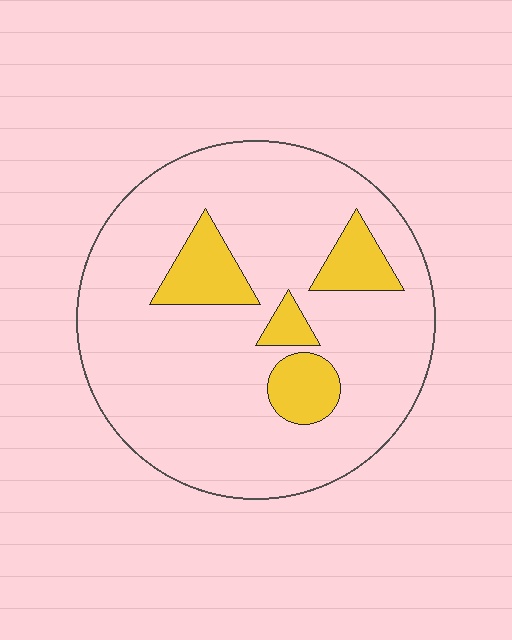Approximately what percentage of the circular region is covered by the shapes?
Approximately 15%.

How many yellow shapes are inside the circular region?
4.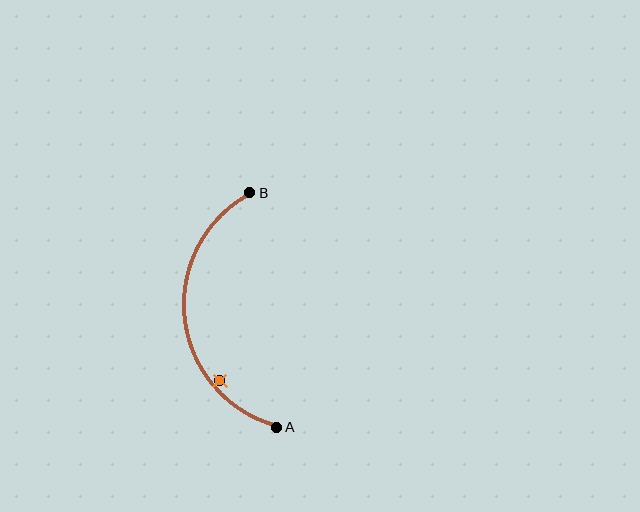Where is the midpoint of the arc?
The arc midpoint is the point on the curve farthest from the straight line joining A and B. It sits to the left of that line.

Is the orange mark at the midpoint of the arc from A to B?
No — the orange mark does not lie on the arc at all. It sits slightly inside the curve.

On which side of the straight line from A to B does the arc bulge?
The arc bulges to the left of the straight line connecting A and B.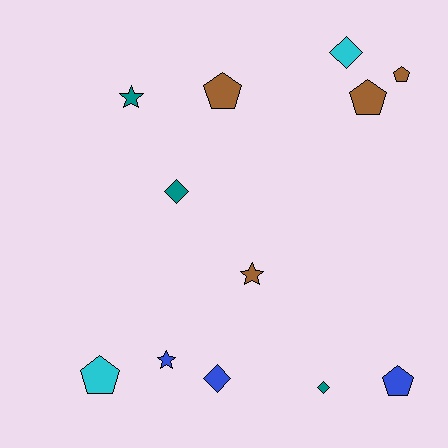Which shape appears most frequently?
Pentagon, with 5 objects.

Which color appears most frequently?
Brown, with 4 objects.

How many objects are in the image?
There are 12 objects.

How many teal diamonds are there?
There are 2 teal diamonds.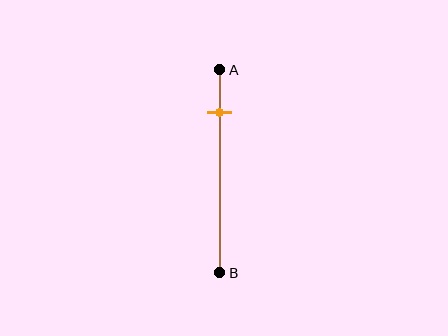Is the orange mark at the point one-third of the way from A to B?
No, the mark is at about 20% from A, not at the 33% one-third point.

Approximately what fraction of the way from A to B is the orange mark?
The orange mark is approximately 20% of the way from A to B.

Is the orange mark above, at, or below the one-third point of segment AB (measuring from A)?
The orange mark is above the one-third point of segment AB.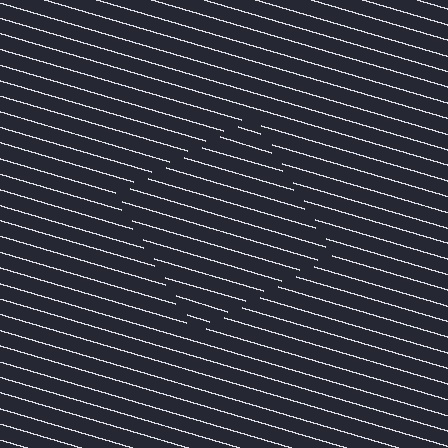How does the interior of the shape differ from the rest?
The interior of the shape contains the same grating, shifted by half a period — the contour is defined by the phase discontinuity where line-ends from the inner and outer gratings abut.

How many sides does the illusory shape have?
4 sides — the line-ends trace a square.